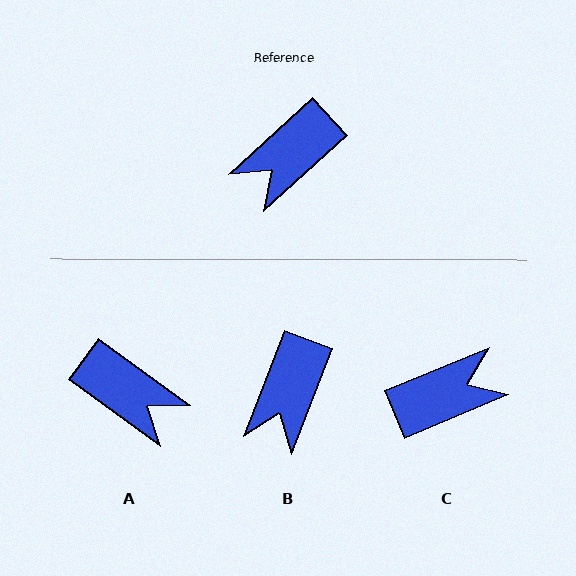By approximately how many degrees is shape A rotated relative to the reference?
Approximately 101 degrees counter-clockwise.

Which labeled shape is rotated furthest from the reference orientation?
C, about 160 degrees away.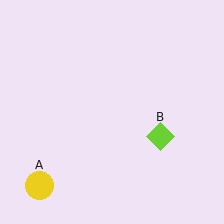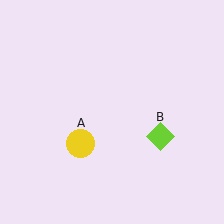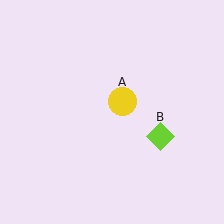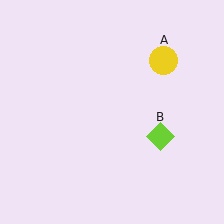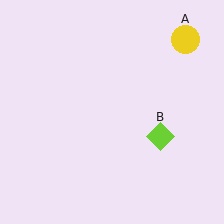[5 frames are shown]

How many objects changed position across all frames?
1 object changed position: yellow circle (object A).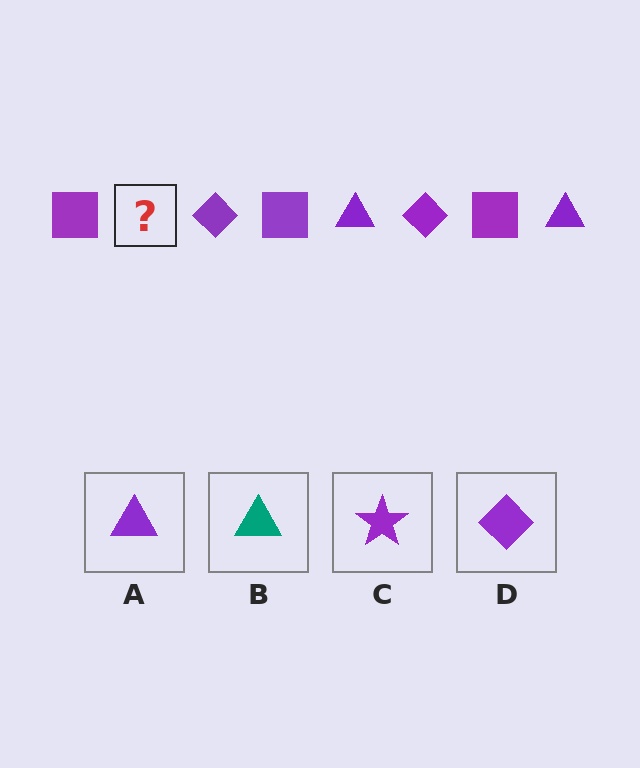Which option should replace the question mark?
Option A.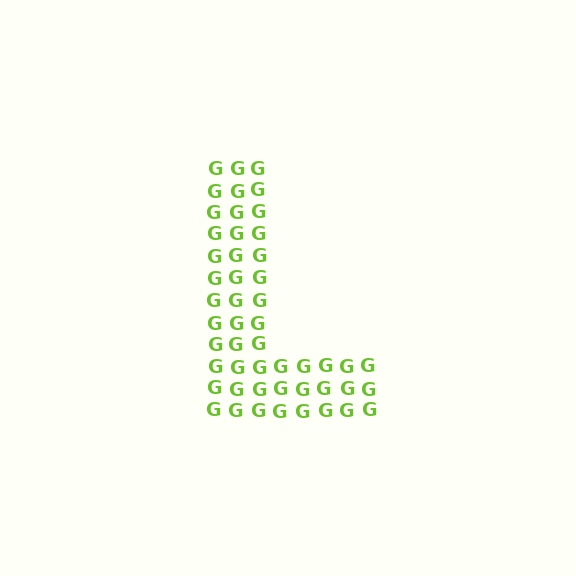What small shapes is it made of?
It is made of small letter G's.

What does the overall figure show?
The overall figure shows the letter L.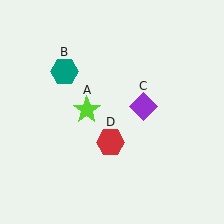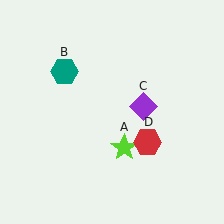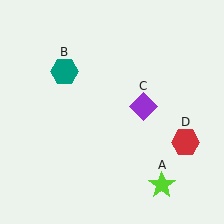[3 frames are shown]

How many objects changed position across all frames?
2 objects changed position: lime star (object A), red hexagon (object D).